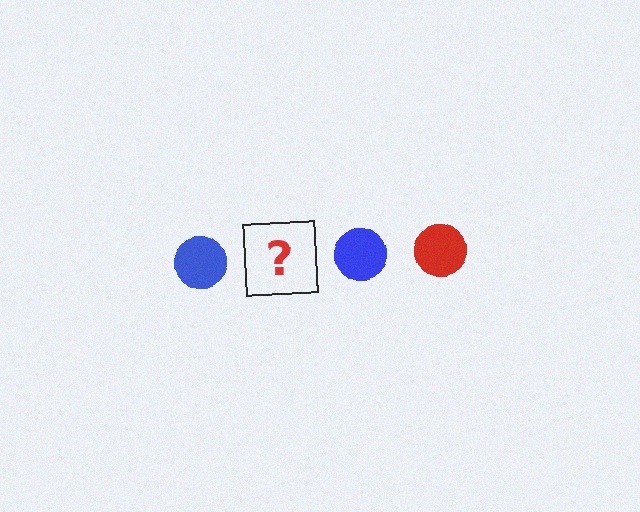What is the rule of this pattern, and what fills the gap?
The rule is that the pattern cycles through blue, red circles. The gap should be filled with a red circle.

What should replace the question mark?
The question mark should be replaced with a red circle.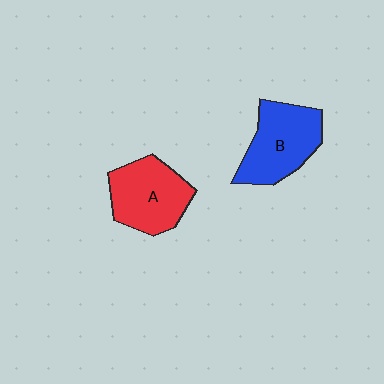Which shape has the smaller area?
Shape A (red).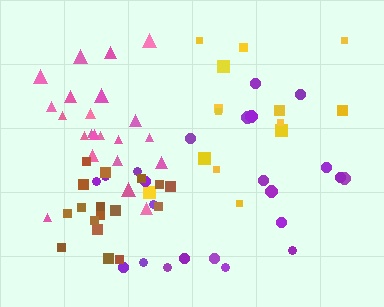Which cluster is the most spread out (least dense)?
Yellow.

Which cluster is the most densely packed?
Brown.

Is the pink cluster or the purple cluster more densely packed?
Pink.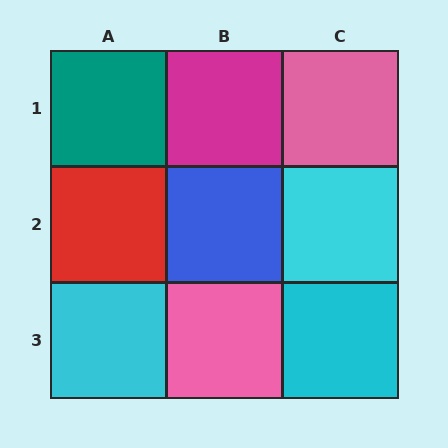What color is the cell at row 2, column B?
Blue.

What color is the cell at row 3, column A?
Cyan.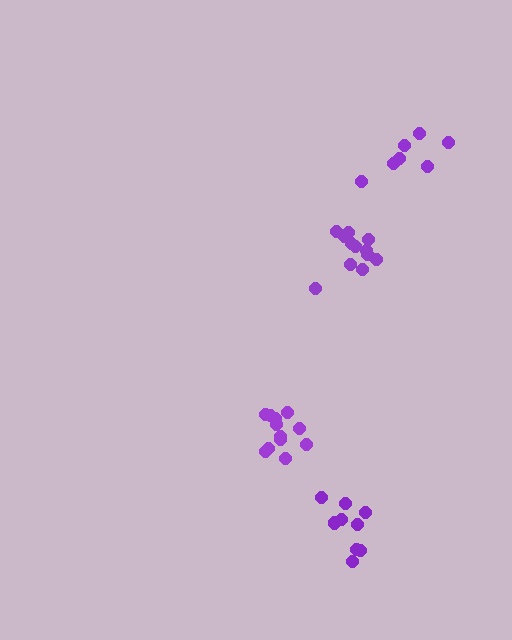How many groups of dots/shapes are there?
There are 4 groups.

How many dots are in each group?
Group 1: 9 dots, Group 2: 7 dots, Group 3: 12 dots, Group 4: 12 dots (40 total).